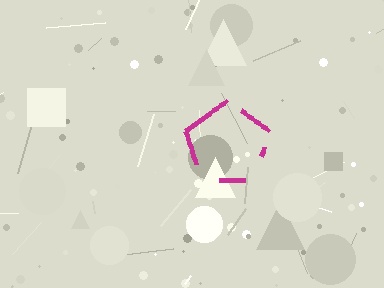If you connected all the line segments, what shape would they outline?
They would outline a pentagon.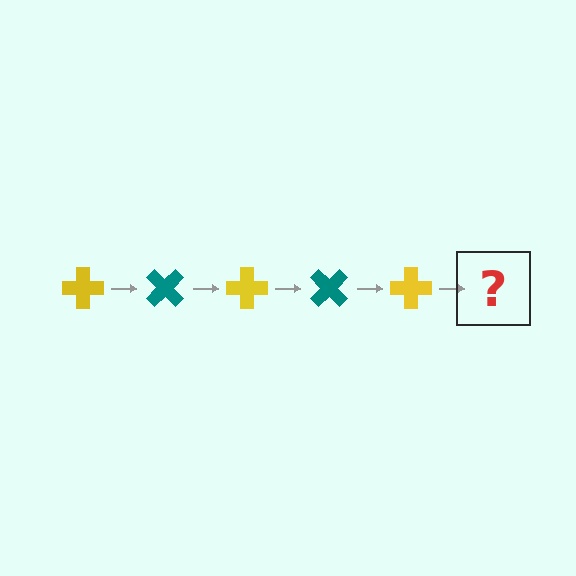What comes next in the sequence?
The next element should be a teal cross, rotated 225 degrees from the start.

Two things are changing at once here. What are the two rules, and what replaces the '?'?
The two rules are that it rotates 45 degrees each step and the color cycles through yellow and teal. The '?' should be a teal cross, rotated 225 degrees from the start.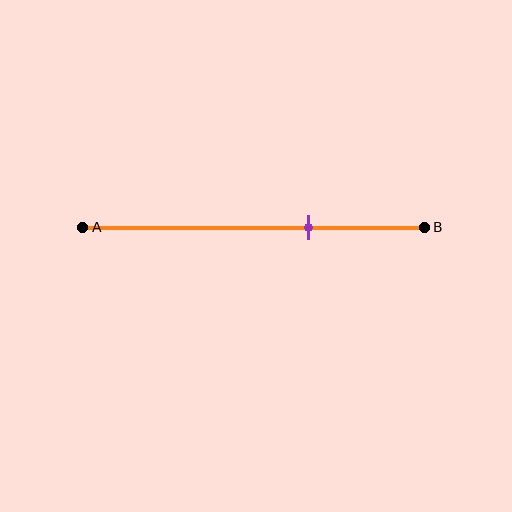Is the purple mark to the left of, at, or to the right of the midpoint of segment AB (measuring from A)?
The purple mark is to the right of the midpoint of segment AB.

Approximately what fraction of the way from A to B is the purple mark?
The purple mark is approximately 65% of the way from A to B.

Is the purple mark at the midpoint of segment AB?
No, the mark is at about 65% from A, not at the 50% midpoint.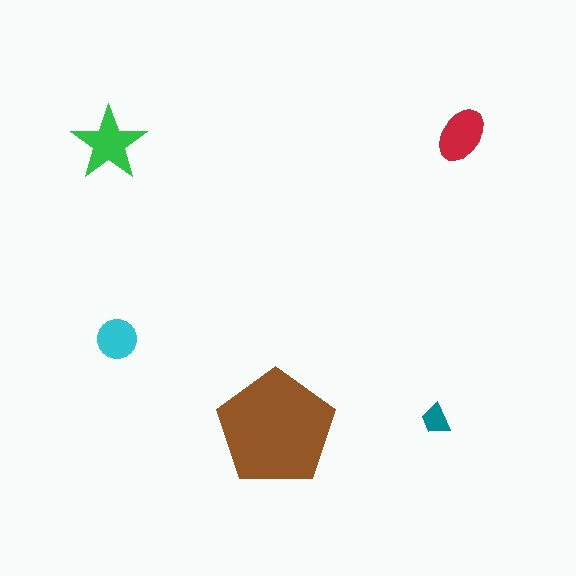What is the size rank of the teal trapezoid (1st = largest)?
5th.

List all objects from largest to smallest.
The brown pentagon, the green star, the red ellipse, the cyan circle, the teal trapezoid.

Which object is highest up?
The red ellipse is topmost.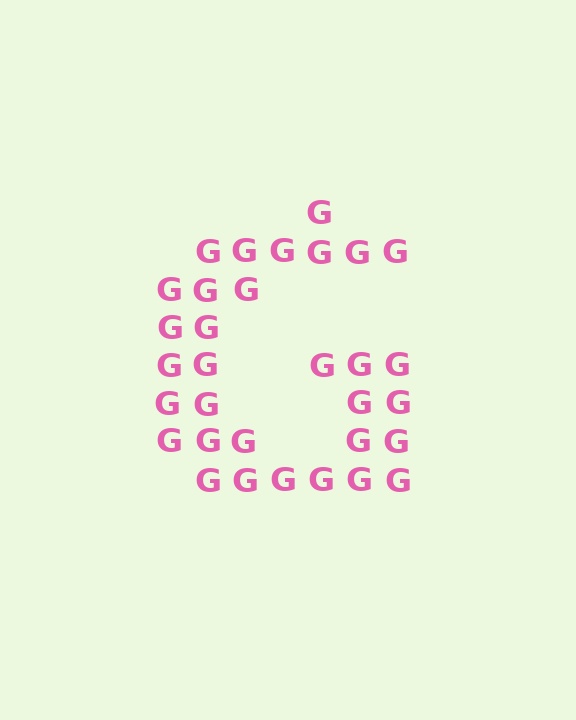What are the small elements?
The small elements are letter G's.